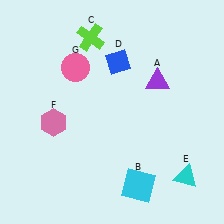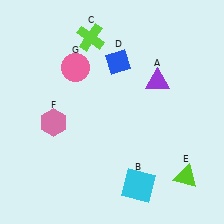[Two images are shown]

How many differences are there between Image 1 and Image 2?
There is 1 difference between the two images.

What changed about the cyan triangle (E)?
In Image 1, E is cyan. In Image 2, it changed to lime.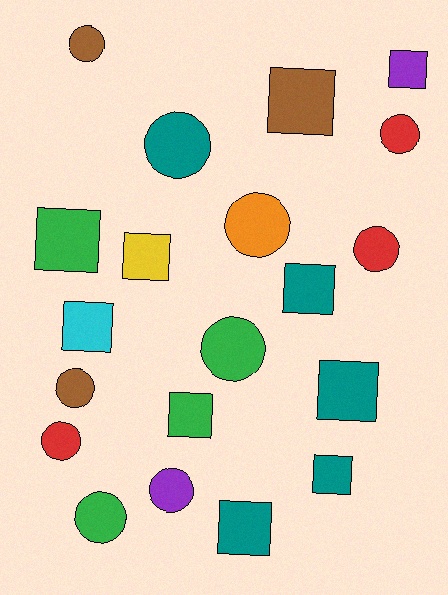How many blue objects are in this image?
There are no blue objects.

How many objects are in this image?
There are 20 objects.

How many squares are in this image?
There are 10 squares.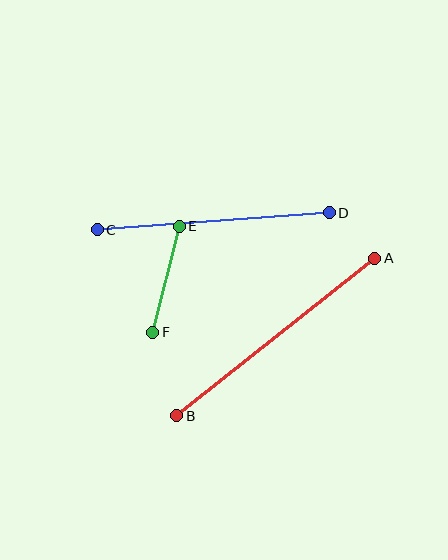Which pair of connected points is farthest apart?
Points A and B are farthest apart.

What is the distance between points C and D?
The distance is approximately 233 pixels.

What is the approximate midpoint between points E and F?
The midpoint is at approximately (166, 279) pixels.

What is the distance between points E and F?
The distance is approximately 109 pixels.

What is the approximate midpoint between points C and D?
The midpoint is at approximately (213, 221) pixels.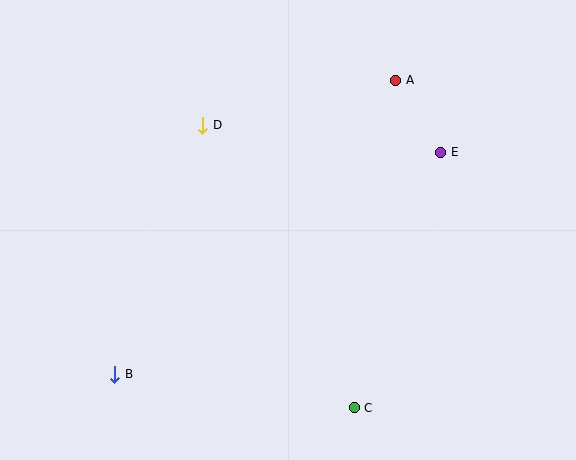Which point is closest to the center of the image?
Point D at (203, 126) is closest to the center.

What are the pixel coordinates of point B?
Point B is at (115, 374).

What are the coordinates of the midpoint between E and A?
The midpoint between E and A is at (418, 116).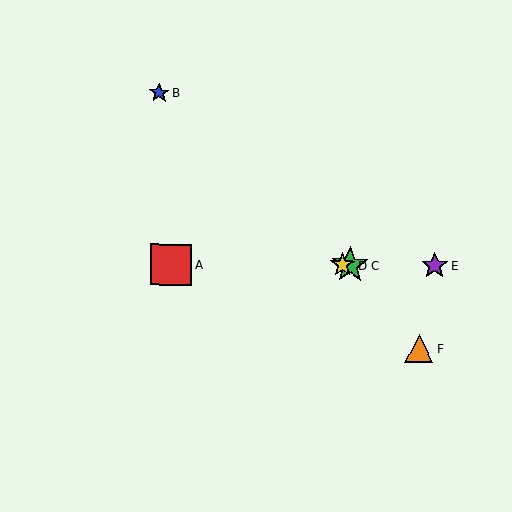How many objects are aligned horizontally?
4 objects (A, C, D, E) are aligned horizontally.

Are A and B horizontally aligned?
No, A is at y≈264 and B is at y≈93.